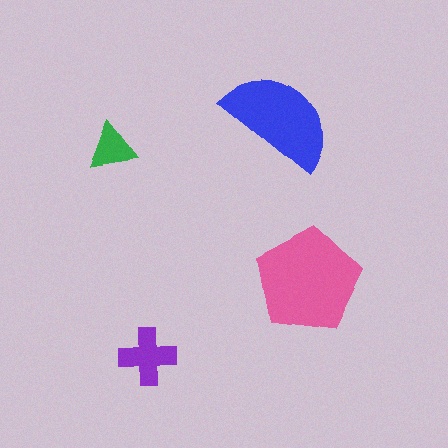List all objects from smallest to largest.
The green triangle, the purple cross, the blue semicircle, the pink pentagon.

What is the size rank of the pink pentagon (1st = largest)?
1st.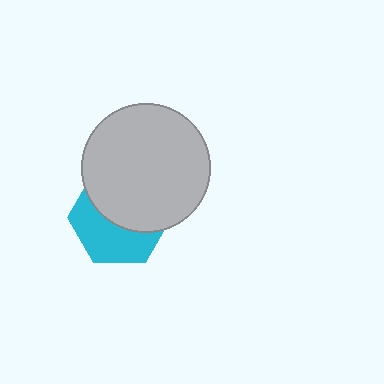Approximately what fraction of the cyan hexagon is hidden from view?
Roughly 54% of the cyan hexagon is hidden behind the light gray circle.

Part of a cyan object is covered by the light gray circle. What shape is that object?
It is a hexagon.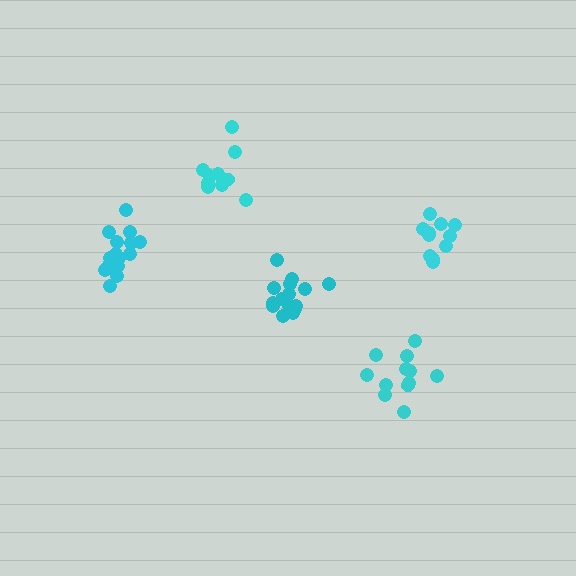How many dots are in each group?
Group 1: 12 dots, Group 2: 15 dots, Group 3: 12 dots, Group 4: 15 dots, Group 5: 10 dots (64 total).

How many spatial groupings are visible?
There are 5 spatial groupings.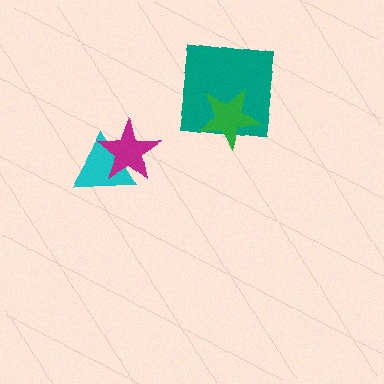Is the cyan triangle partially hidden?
Yes, it is partially covered by another shape.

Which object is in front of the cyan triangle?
The magenta star is in front of the cyan triangle.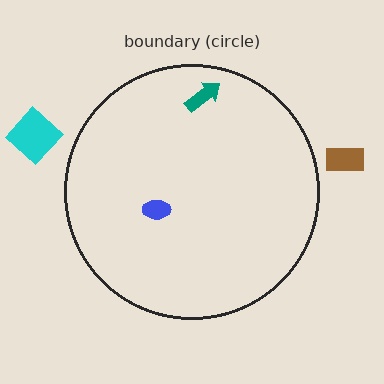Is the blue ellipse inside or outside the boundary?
Inside.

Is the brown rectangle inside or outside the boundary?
Outside.